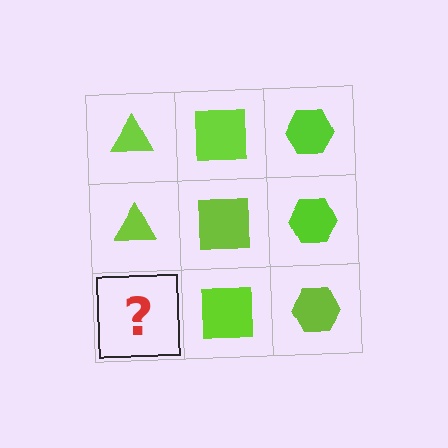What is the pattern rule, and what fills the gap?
The rule is that each column has a consistent shape. The gap should be filled with a lime triangle.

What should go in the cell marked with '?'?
The missing cell should contain a lime triangle.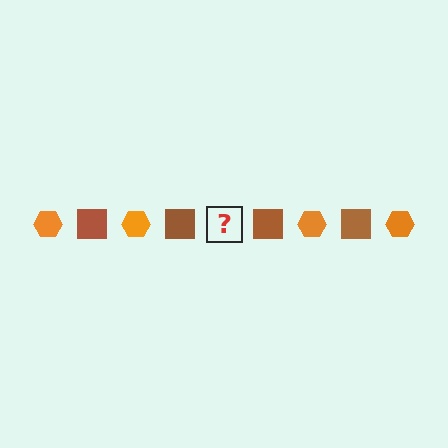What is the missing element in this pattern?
The missing element is an orange hexagon.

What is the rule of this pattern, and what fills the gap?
The rule is that the pattern alternates between orange hexagon and brown square. The gap should be filled with an orange hexagon.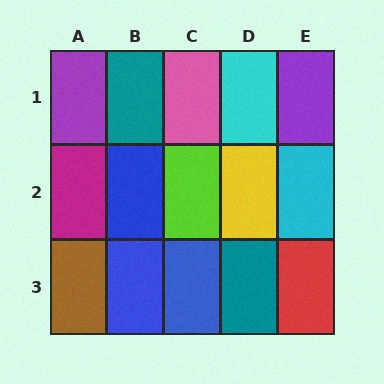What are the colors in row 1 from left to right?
Purple, teal, pink, cyan, purple.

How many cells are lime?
1 cell is lime.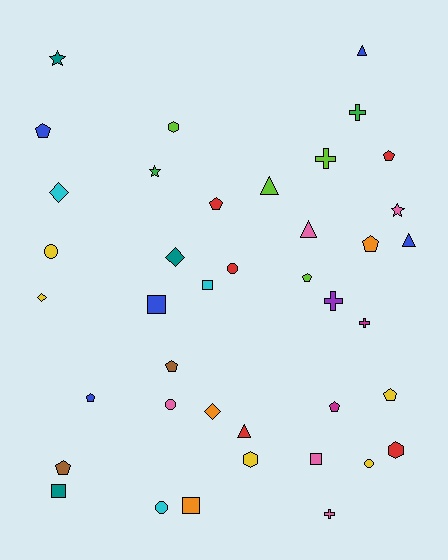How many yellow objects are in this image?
There are 5 yellow objects.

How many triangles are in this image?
There are 5 triangles.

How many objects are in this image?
There are 40 objects.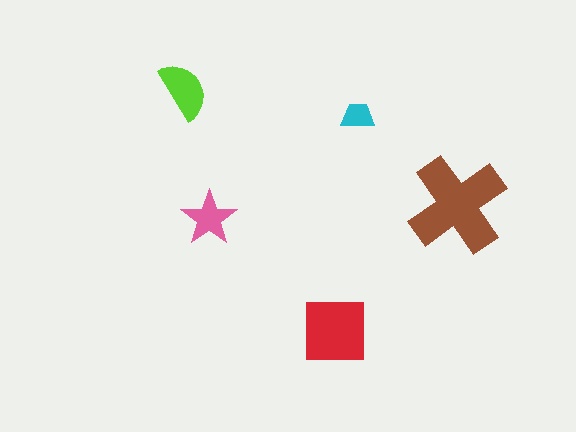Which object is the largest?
The brown cross.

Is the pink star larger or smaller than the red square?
Smaller.